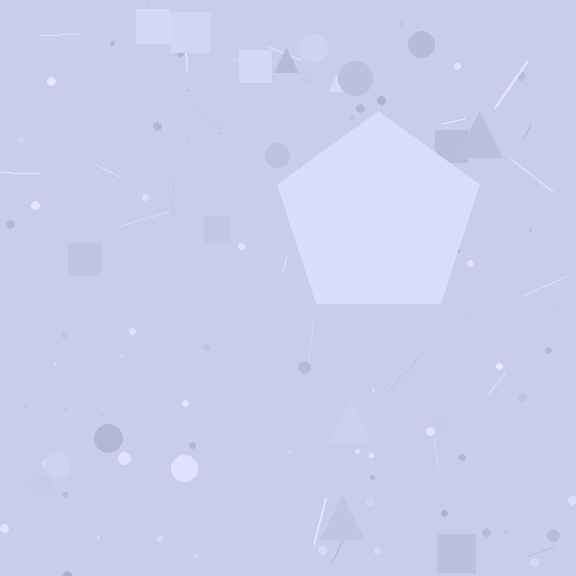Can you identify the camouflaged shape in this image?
The camouflaged shape is a pentagon.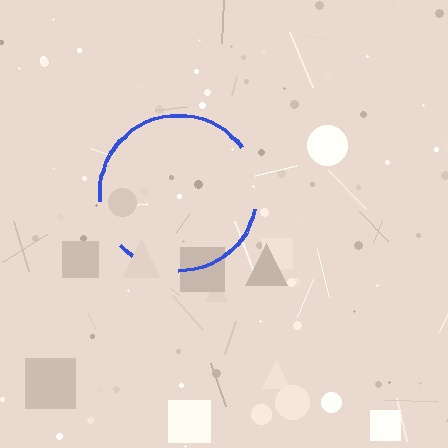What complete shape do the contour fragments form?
The contour fragments form a circle.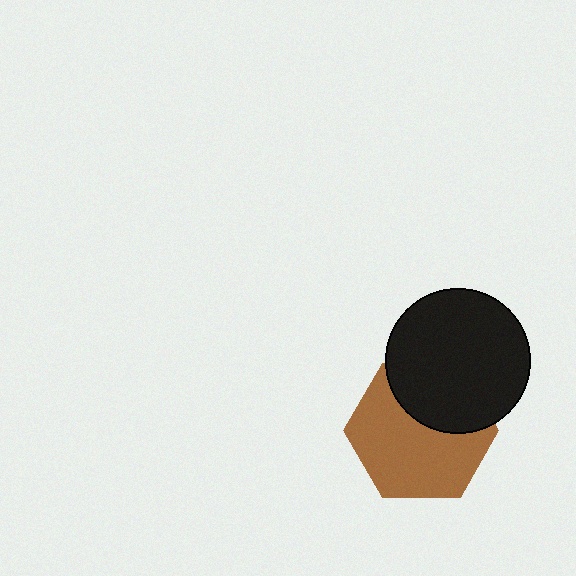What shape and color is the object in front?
The object in front is a black circle.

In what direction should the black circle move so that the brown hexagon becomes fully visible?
The black circle should move up. That is the shortest direction to clear the overlap and leave the brown hexagon fully visible.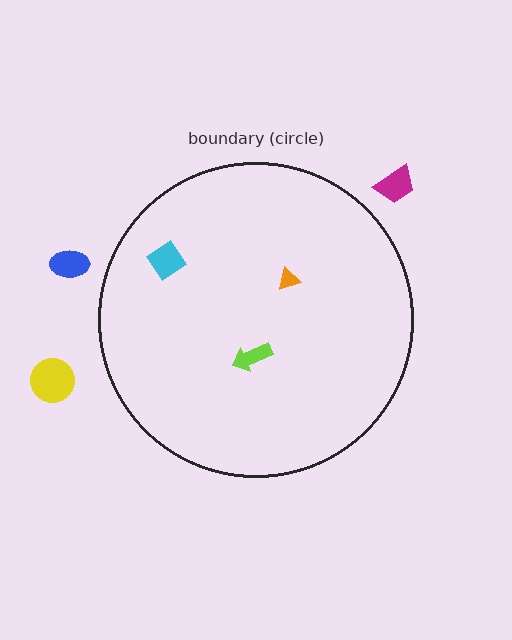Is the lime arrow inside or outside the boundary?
Inside.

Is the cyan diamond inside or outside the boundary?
Inside.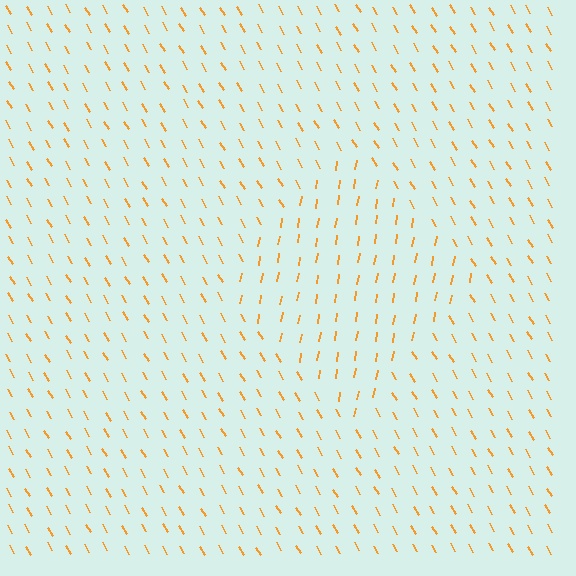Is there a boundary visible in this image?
Yes, there is a texture boundary formed by a change in line orientation.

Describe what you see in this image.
The image is filled with small orange line segments. A diamond region in the image has lines oriented differently from the surrounding lines, creating a visible texture boundary.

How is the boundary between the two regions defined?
The boundary is defined purely by a change in line orientation (approximately 39 degrees difference). All lines are the same color and thickness.